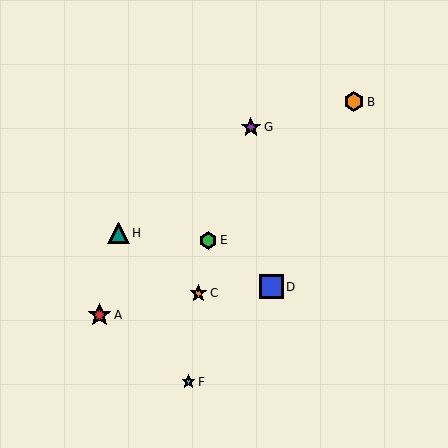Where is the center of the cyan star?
The center of the cyan star is at (189, 382).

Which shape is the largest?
The blue square (labeled D) is the largest.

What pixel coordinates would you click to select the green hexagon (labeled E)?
Click at (208, 240) to select the green hexagon E.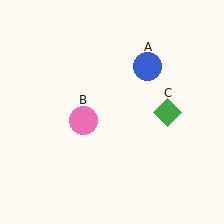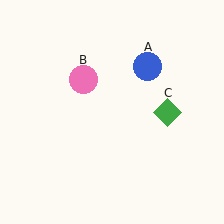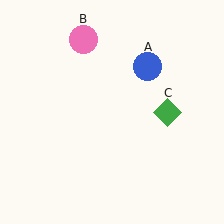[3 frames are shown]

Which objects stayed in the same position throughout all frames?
Blue circle (object A) and green diamond (object C) remained stationary.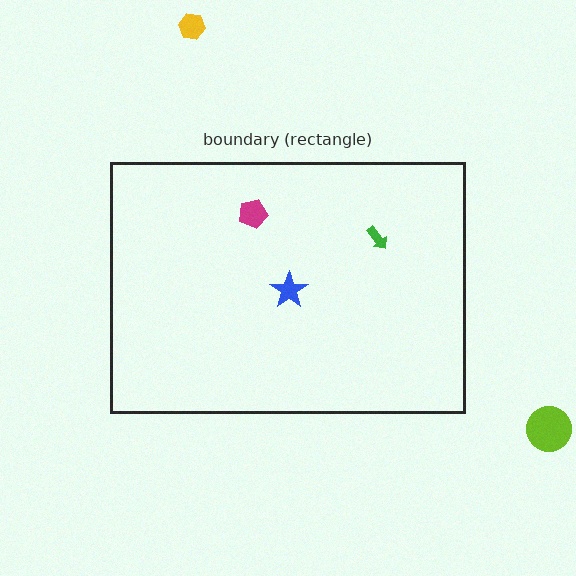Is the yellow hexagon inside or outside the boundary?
Outside.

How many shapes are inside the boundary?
3 inside, 2 outside.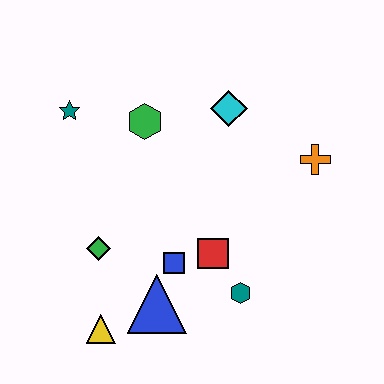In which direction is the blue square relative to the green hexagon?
The blue square is below the green hexagon.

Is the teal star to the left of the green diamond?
Yes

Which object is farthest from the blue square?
The teal star is farthest from the blue square.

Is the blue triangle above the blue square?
No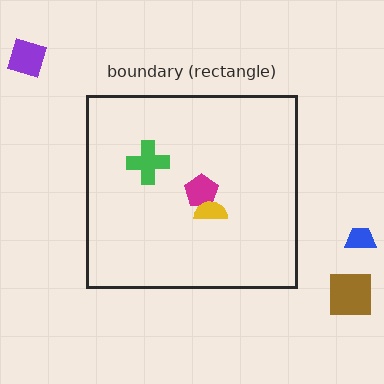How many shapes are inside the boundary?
3 inside, 3 outside.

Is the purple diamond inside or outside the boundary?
Outside.